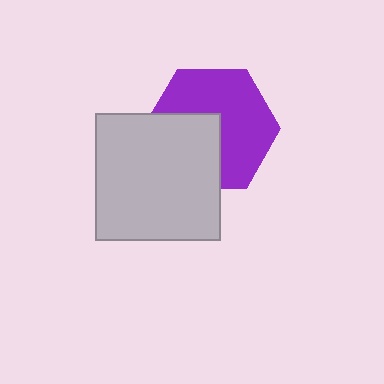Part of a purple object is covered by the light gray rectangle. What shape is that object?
It is a hexagon.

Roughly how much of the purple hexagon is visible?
About half of it is visible (roughly 61%).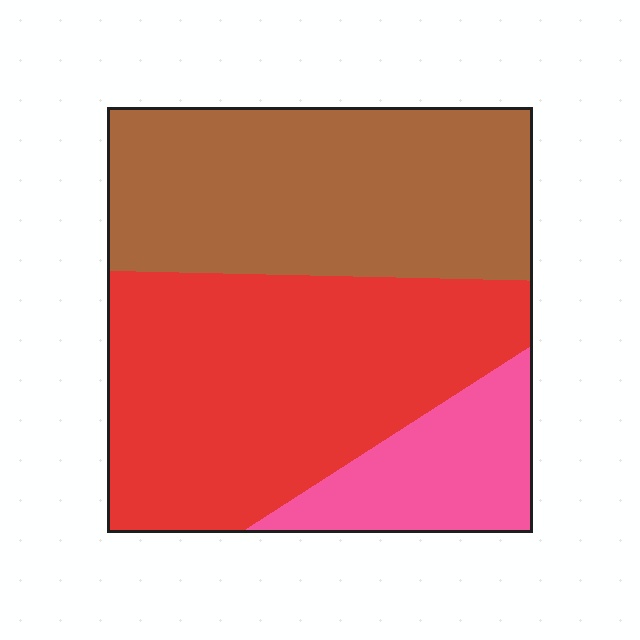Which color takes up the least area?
Pink, at roughly 15%.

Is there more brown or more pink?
Brown.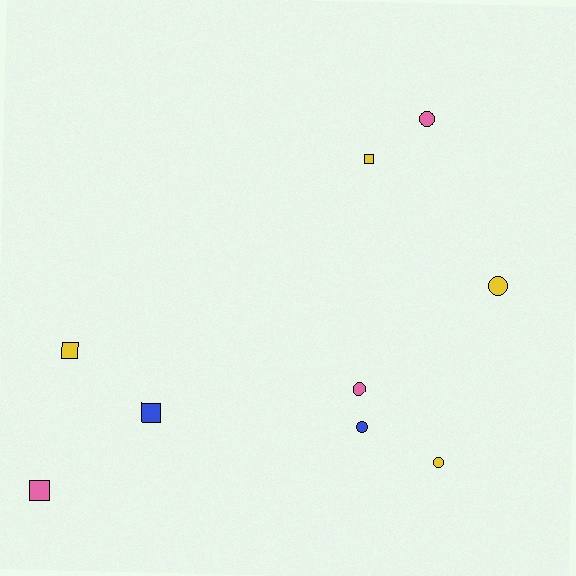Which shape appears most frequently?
Circle, with 5 objects.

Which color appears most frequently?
Yellow, with 4 objects.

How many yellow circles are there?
There are 2 yellow circles.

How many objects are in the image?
There are 9 objects.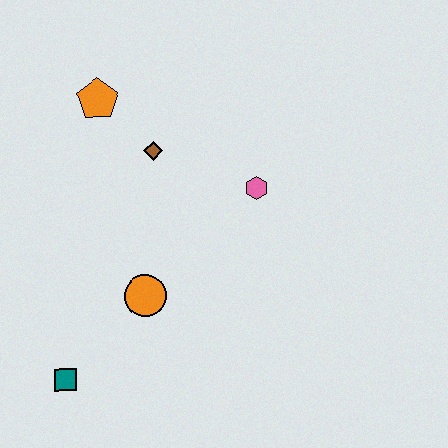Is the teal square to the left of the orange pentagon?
Yes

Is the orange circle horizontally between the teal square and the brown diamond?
Yes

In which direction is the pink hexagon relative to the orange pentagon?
The pink hexagon is to the right of the orange pentagon.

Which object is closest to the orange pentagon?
The brown diamond is closest to the orange pentagon.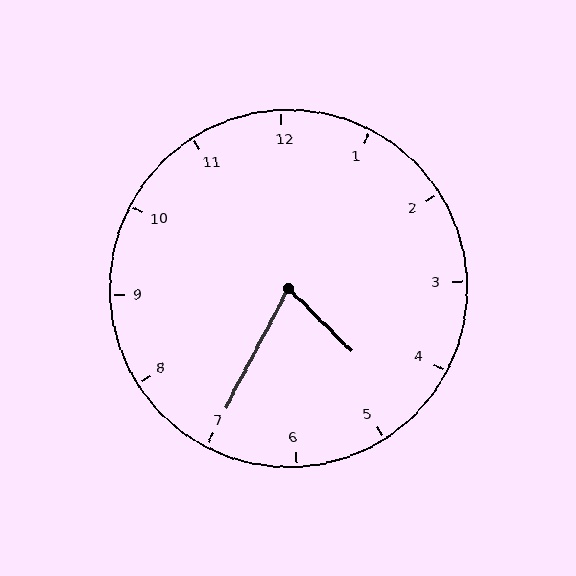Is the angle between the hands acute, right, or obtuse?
It is acute.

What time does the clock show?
4:35.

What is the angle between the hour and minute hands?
Approximately 72 degrees.